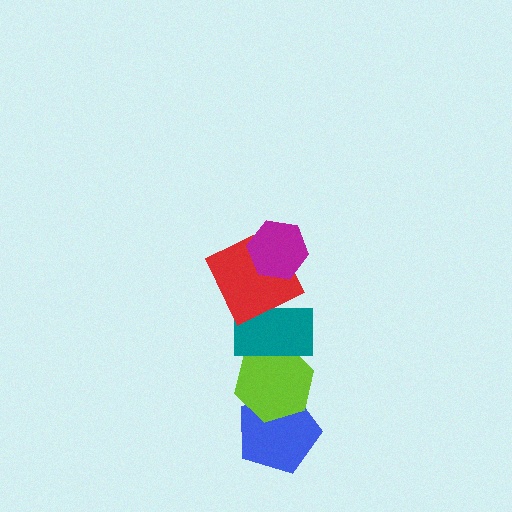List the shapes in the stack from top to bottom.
From top to bottom: the magenta hexagon, the red square, the teal rectangle, the lime hexagon, the blue pentagon.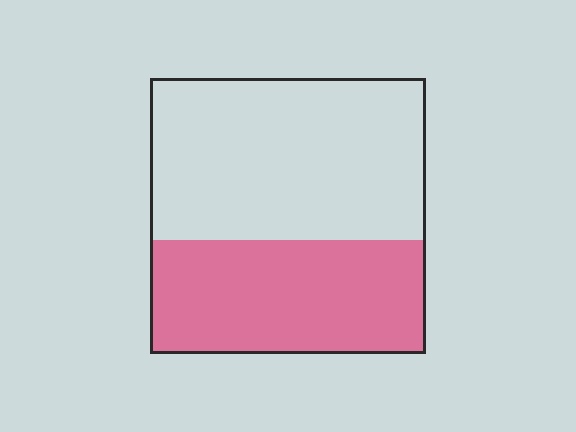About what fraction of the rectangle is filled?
About two fifths (2/5).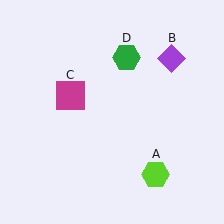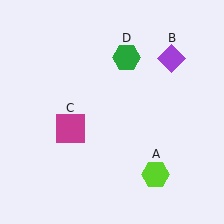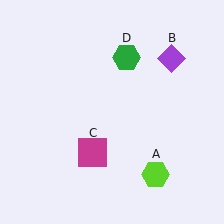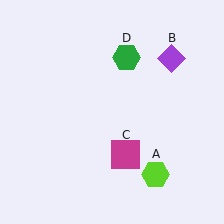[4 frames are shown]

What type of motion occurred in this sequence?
The magenta square (object C) rotated counterclockwise around the center of the scene.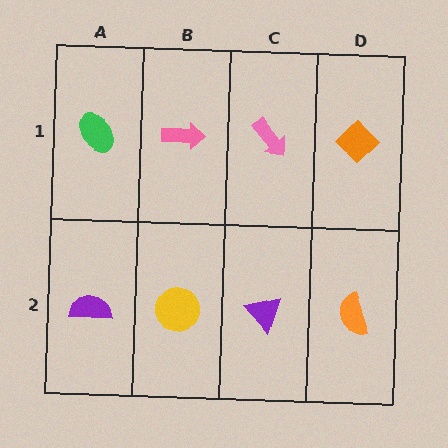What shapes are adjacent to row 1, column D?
An orange semicircle (row 2, column D), a pink arrow (row 1, column C).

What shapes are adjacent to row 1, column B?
A yellow circle (row 2, column B), a green ellipse (row 1, column A), a pink arrow (row 1, column C).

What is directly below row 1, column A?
A purple semicircle.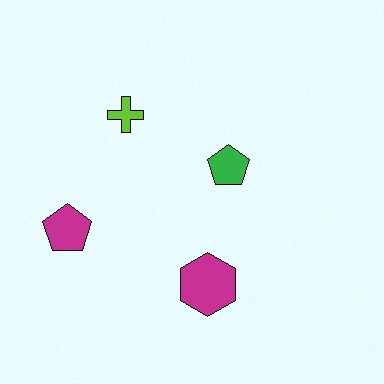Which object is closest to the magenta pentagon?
The lime cross is closest to the magenta pentagon.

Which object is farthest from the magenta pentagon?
The green pentagon is farthest from the magenta pentagon.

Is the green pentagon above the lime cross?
No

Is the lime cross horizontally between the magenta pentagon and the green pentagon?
Yes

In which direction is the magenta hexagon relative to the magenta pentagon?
The magenta hexagon is to the right of the magenta pentagon.